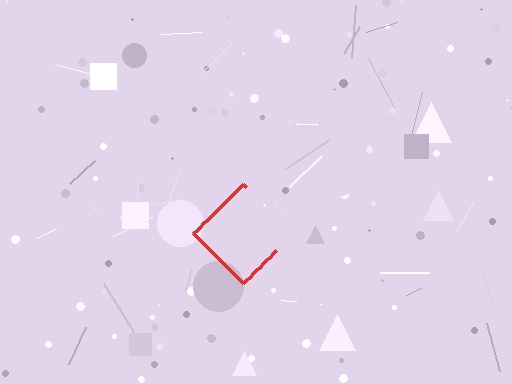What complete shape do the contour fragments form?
The contour fragments form a diamond.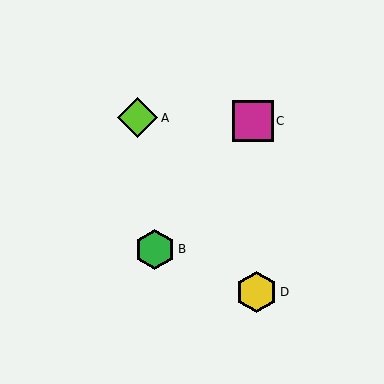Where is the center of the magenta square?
The center of the magenta square is at (253, 121).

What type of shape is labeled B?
Shape B is a green hexagon.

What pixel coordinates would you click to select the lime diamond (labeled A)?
Click at (138, 118) to select the lime diamond A.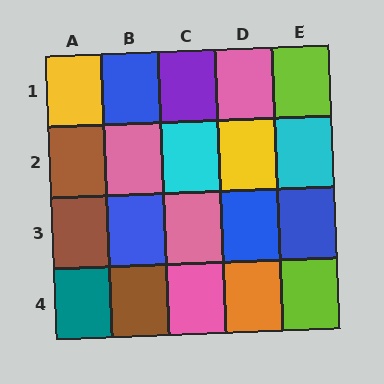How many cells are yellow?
2 cells are yellow.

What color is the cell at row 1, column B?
Blue.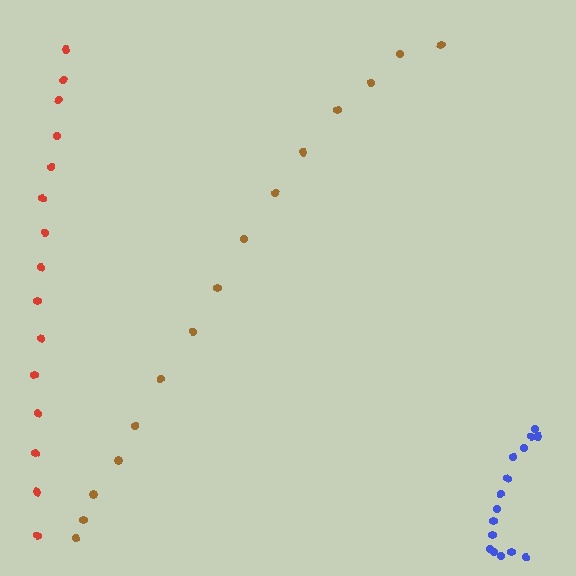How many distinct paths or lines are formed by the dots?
There are 3 distinct paths.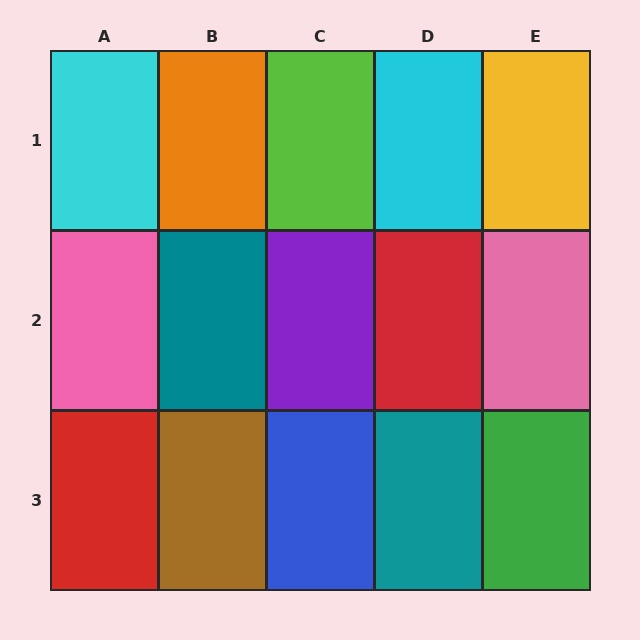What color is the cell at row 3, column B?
Brown.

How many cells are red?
2 cells are red.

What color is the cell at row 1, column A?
Cyan.